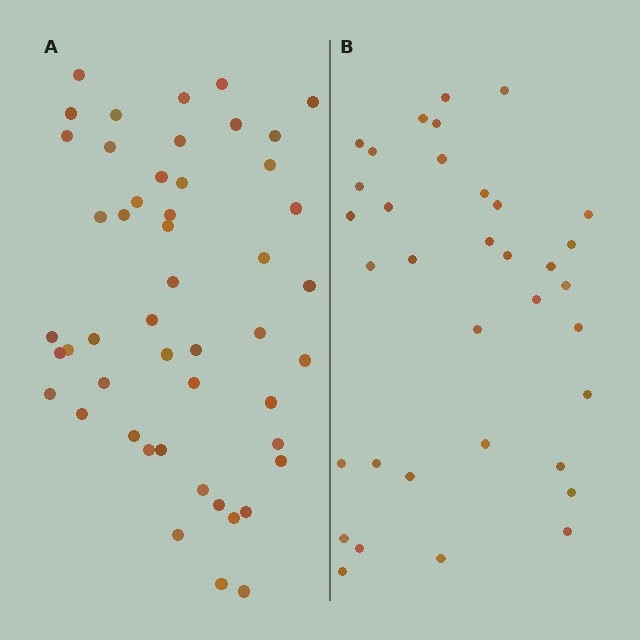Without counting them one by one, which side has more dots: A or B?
Region A (the left region) has more dots.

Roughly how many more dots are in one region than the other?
Region A has approximately 15 more dots than region B.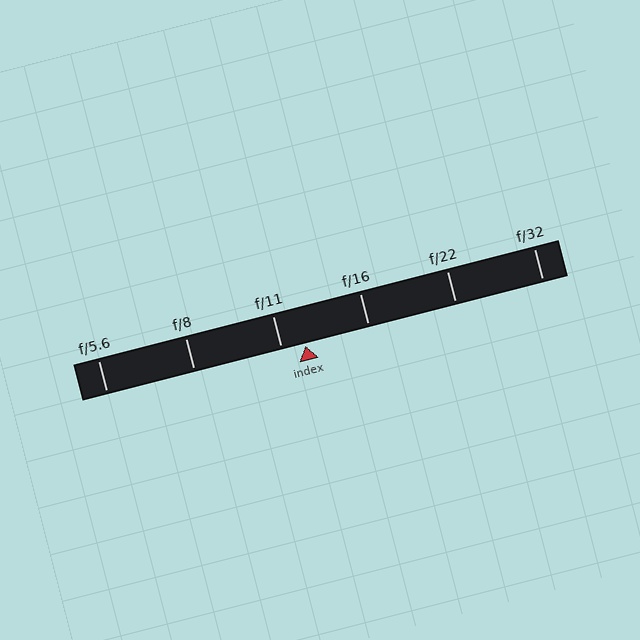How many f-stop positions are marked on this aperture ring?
There are 6 f-stop positions marked.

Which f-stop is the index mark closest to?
The index mark is closest to f/11.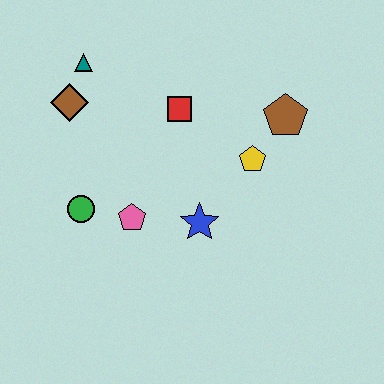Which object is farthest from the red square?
The green circle is farthest from the red square.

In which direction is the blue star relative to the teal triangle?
The blue star is below the teal triangle.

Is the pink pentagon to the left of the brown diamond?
No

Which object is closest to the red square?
The yellow pentagon is closest to the red square.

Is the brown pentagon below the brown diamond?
Yes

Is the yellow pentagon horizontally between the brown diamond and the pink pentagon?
No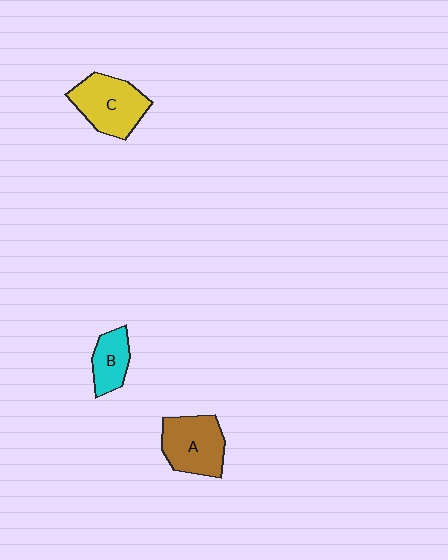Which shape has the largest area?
Shape C (yellow).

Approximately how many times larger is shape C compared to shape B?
Approximately 1.8 times.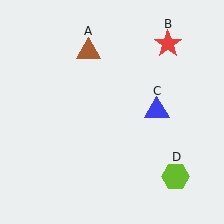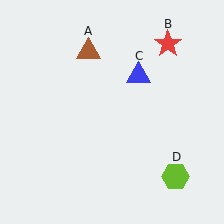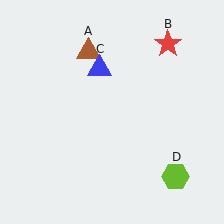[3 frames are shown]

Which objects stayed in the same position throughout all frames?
Brown triangle (object A) and red star (object B) and lime hexagon (object D) remained stationary.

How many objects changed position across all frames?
1 object changed position: blue triangle (object C).